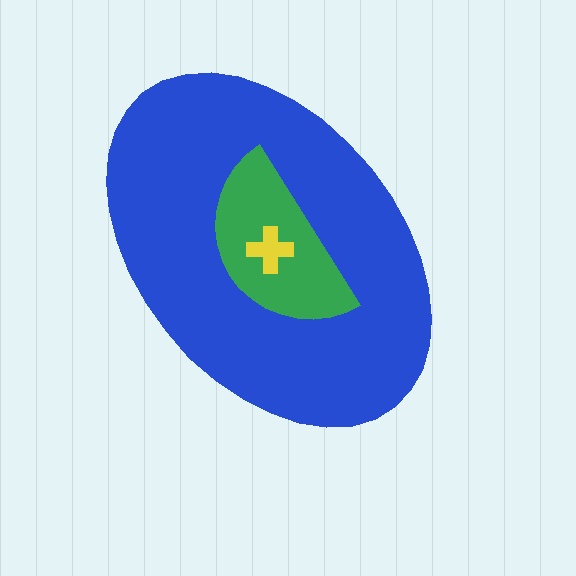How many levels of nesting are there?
3.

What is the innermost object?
The yellow cross.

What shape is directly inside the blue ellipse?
The green semicircle.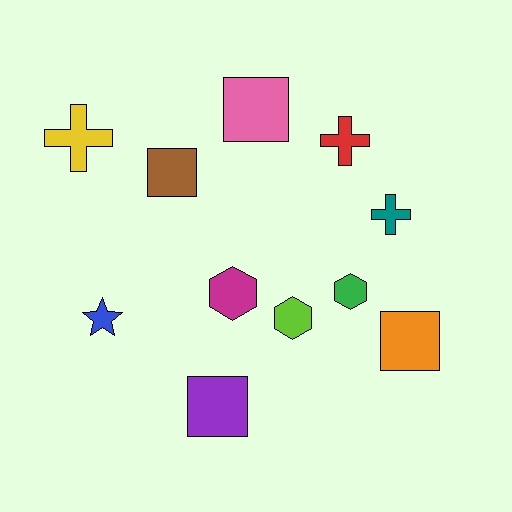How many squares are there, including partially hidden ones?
There are 4 squares.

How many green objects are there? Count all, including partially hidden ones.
There is 1 green object.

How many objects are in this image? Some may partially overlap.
There are 11 objects.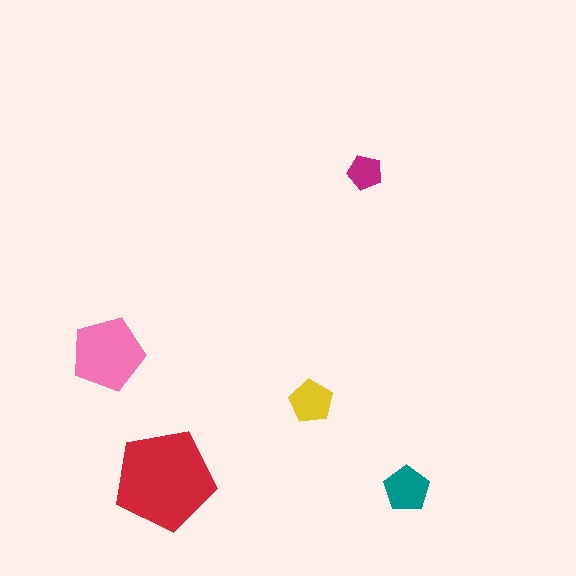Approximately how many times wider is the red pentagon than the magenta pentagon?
About 3 times wider.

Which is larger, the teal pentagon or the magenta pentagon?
The teal one.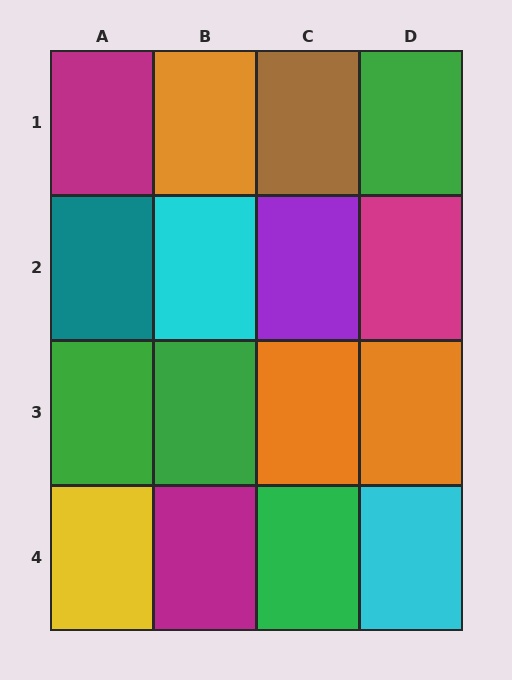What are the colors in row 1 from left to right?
Magenta, orange, brown, green.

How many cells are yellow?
1 cell is yellow.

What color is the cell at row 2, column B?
Cyan.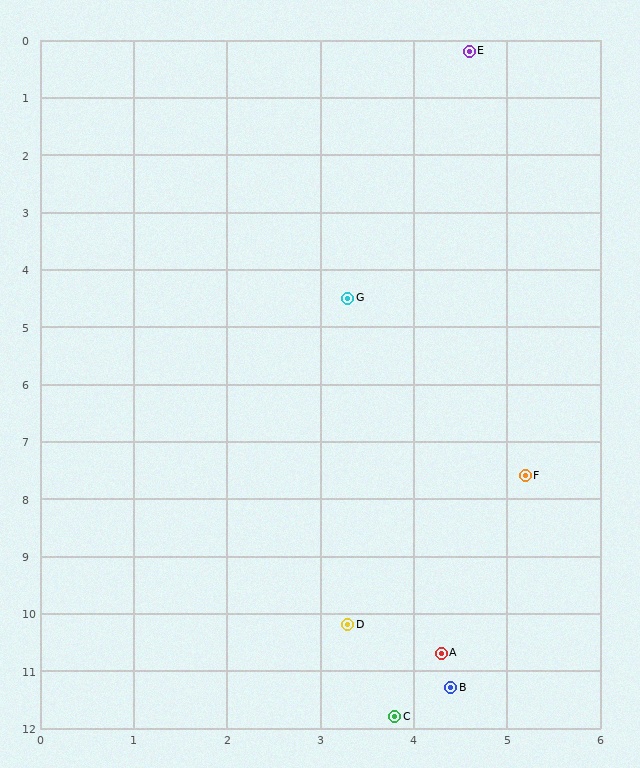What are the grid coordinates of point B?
Point B is at approximately (4.4, 11.3).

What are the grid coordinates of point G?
Point G is at approximately (3.3, 4.5).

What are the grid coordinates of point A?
Point A is at approximately (4.3, 10.7).